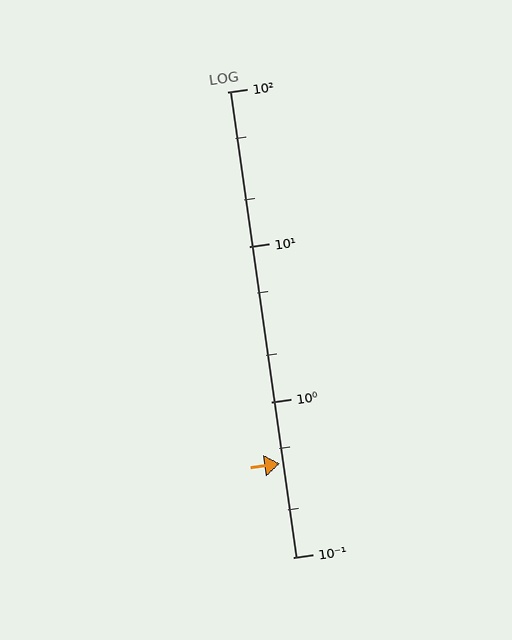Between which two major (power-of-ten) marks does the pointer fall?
The pointer is between 0.1 and 1.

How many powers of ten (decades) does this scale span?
The scale spans 3 decades, from 0.1 to 100.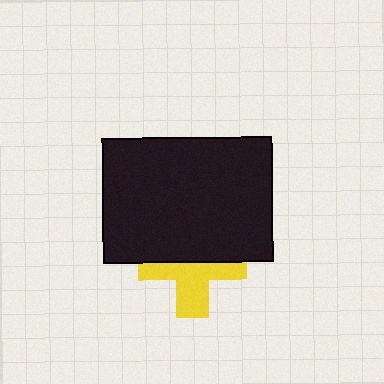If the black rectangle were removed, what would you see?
You would see the complete yellow cross.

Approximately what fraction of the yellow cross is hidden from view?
Roughly 50% of the yellow cross is hidden behind the black rectangle.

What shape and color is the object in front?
The object in front is a black rectangle.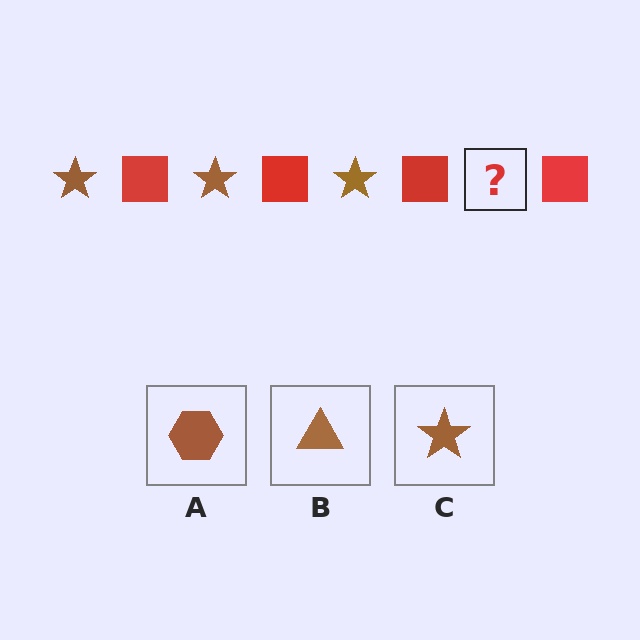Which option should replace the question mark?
Option C.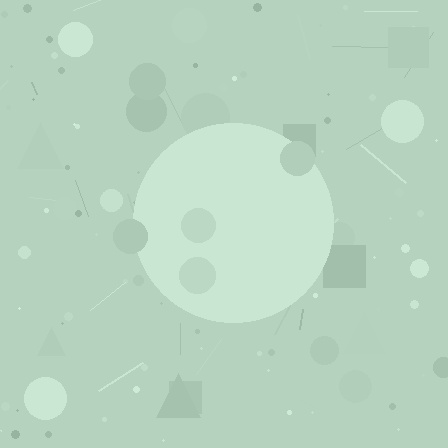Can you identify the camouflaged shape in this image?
The camouflaged shape is a circle.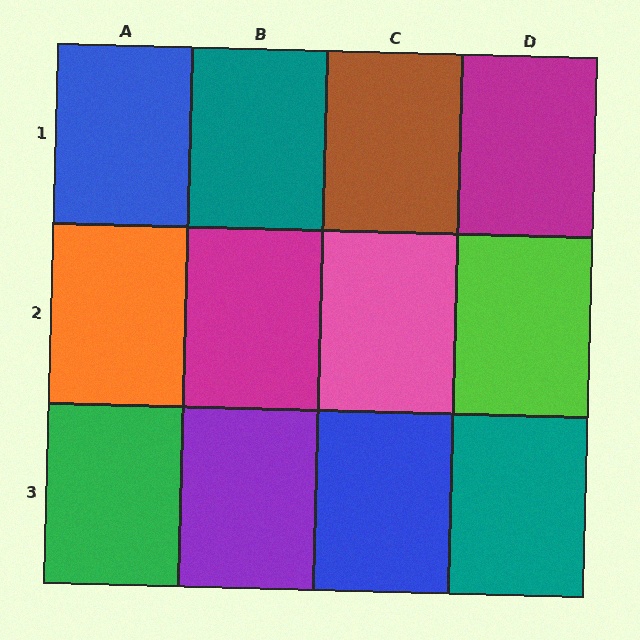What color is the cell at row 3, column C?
Blue.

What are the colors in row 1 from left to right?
Blue, teal, brown, magenta.